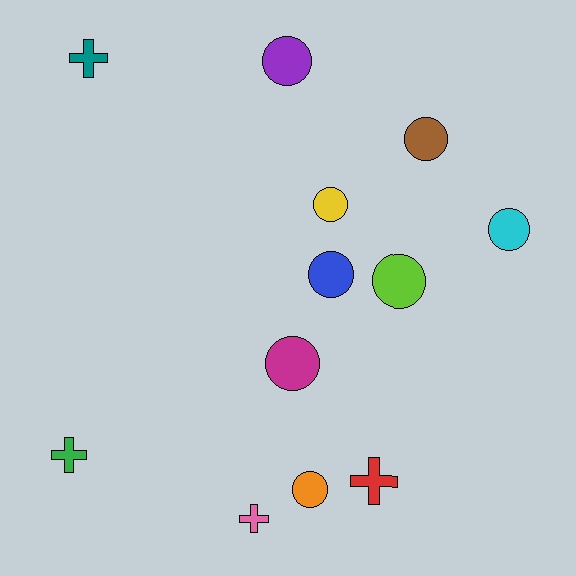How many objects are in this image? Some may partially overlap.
There are 12 objects.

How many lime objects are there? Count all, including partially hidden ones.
There is 1 lime object.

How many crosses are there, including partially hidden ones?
There are 4 crosses.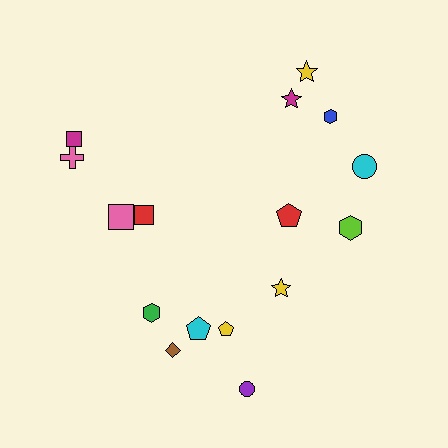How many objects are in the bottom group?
There are 6 objects.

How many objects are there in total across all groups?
There are 16 objects.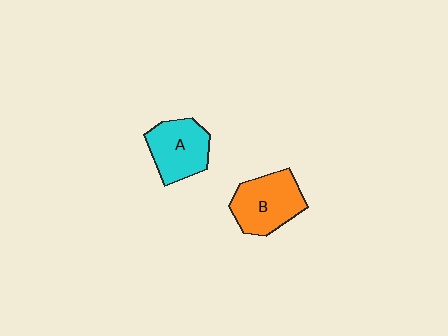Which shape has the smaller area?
Shape A (cyan).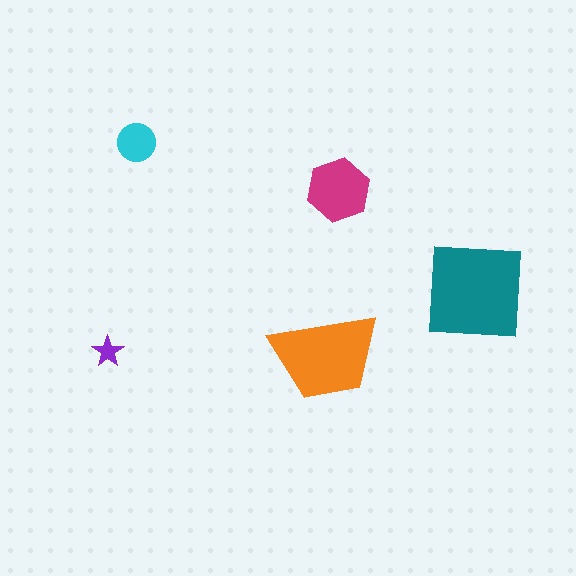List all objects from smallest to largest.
The purple star, the cyan circle, the magenta hexagon, the orange trapezoid, the teal square.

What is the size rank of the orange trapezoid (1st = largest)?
2nd.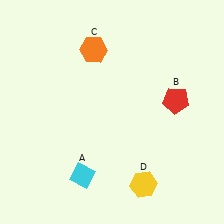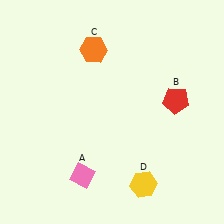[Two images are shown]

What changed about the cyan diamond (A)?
In Image 1, A is cyan. In Image 2, it changed to pink.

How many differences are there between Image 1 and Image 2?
There is 1 difference between the two images.